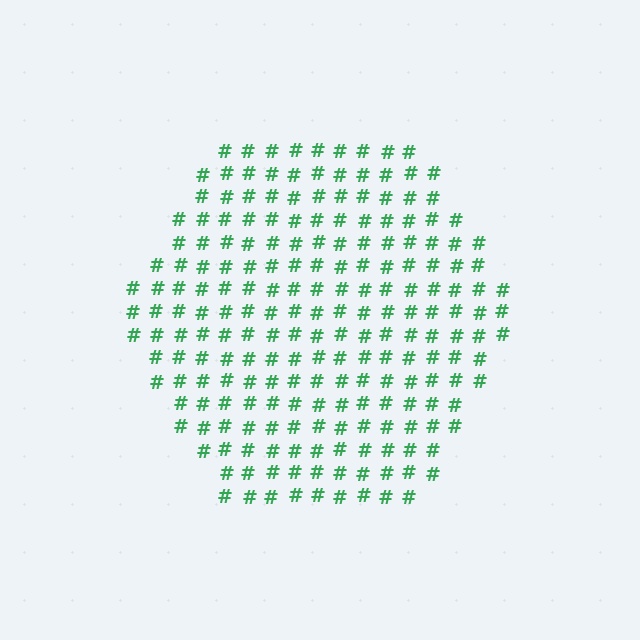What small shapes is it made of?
It is made of small hash symbols.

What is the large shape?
The large shape is a hexagon.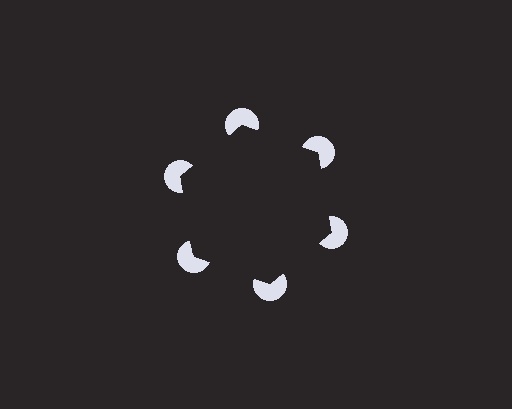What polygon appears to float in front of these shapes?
An illusory hexagon — its edges are inferred from the aligned wedge cuts in the pac-man discs, not physically drawn.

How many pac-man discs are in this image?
There are 6 — one at each vertex of the illusory hexagon.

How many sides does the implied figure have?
6 sides.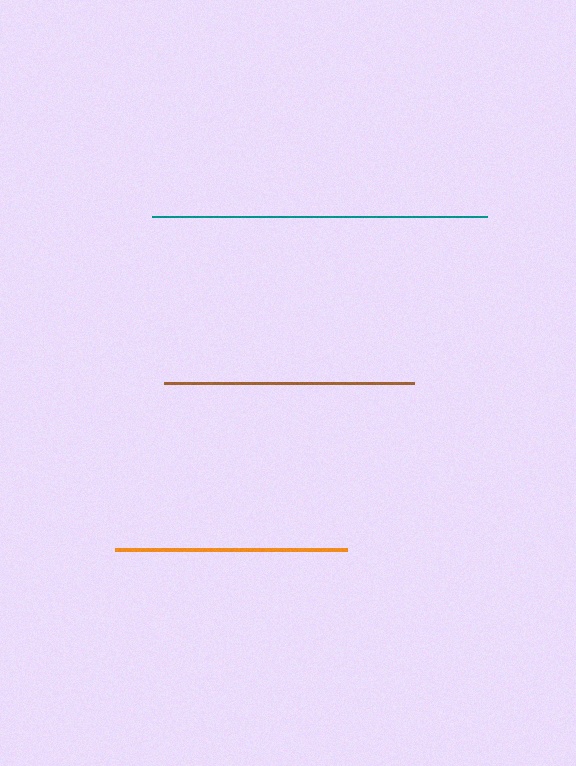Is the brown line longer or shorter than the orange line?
The brown line is longer than the orange line.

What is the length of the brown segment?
The brown segment is approximately 249 pixels long.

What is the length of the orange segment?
The orange segment is approximately 232 pixels long.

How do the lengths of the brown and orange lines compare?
The brown and orange lines are approximately the same length.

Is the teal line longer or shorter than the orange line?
The teal line is longer than the orange line.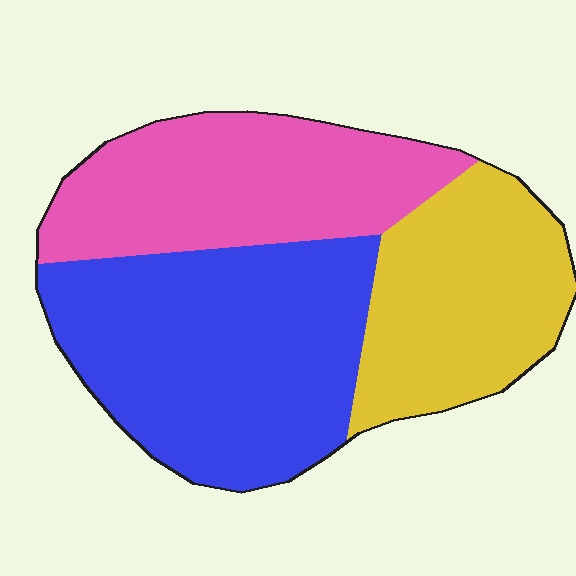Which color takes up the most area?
Blue, at roughly 40%.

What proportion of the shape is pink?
Pink covers about 30% of the shape.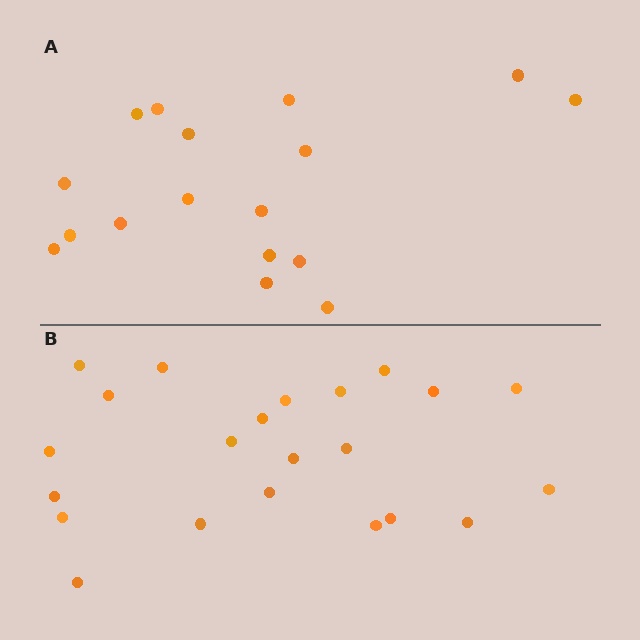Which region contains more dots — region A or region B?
Region B (the bottom region) has more dots.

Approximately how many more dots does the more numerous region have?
Region B has about 5 more dots than region A.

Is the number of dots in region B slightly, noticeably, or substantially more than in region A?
Region B has noticeably more, but not dramatically so. The ratio is roughly 1.3 to 1.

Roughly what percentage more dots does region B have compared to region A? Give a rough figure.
About 30% more.